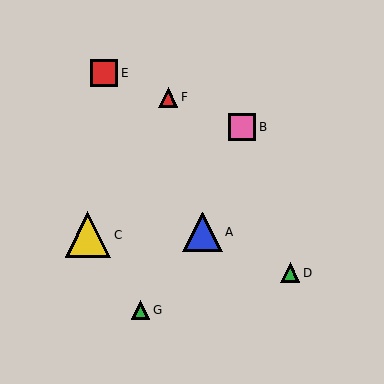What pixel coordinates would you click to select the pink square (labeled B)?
Click at (242, 127) to select the pink square B.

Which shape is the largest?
The yellow triangle (labeled C) is the largest.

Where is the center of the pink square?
The center of the pink square is at (242, 127).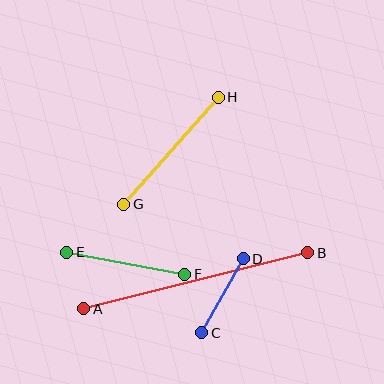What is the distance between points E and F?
The distance is approximately 120 pixels.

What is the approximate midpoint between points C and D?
The midpoint is at approximately (222, 296) pixels.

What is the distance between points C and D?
The distance is approximately 85 pixels.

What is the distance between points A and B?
The distance is approximately 231 pixels.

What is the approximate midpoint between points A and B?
The midpoint is at approximately (196, 281) pixels.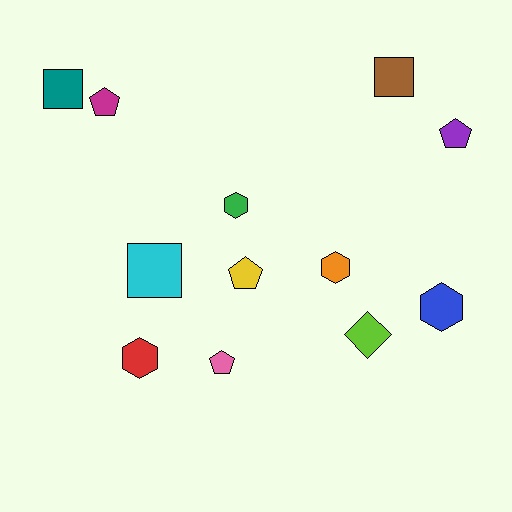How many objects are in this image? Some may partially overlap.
There are 12 objects.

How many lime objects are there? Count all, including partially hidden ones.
There is 1 lime object.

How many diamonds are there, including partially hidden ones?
There is 1 diamond.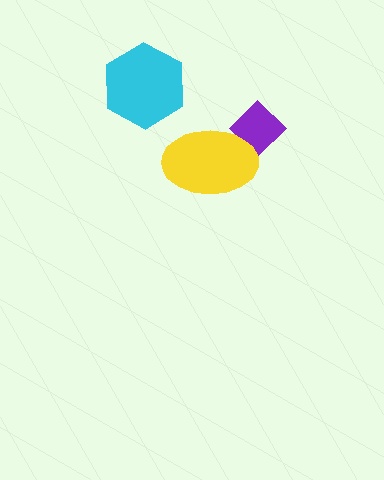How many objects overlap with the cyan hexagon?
0 objects overlap with the cyan hexagon.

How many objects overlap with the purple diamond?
1 object overlaps with the purple diamond.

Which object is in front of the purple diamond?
The yellow ellipse is in front of the purple diamond.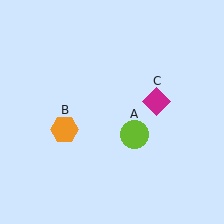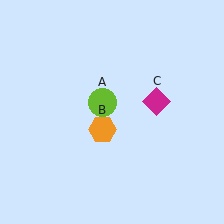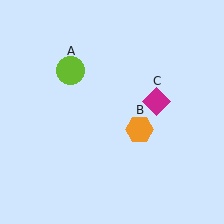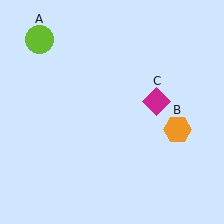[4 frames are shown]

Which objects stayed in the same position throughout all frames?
Magenta diamond (object C) remained stationary.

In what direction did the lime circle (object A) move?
The lime circle (object A) moved up and to the left.